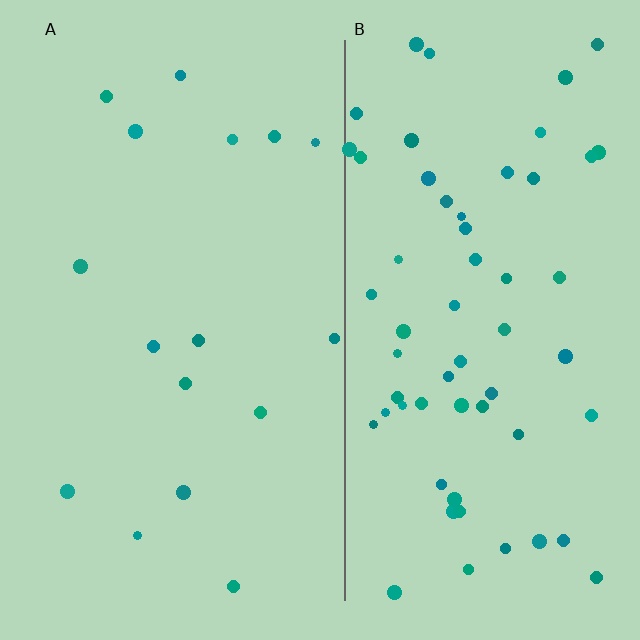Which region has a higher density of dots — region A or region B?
B (the right).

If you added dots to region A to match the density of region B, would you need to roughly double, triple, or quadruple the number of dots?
Approximately quadruple.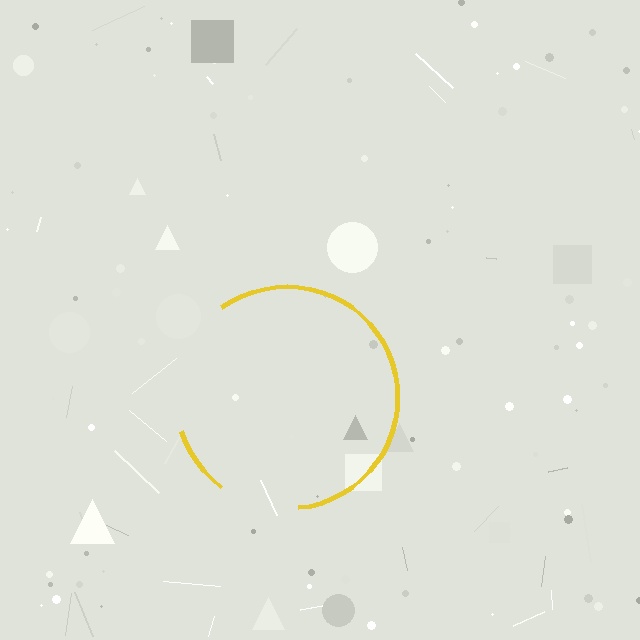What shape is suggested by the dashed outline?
The dashed outline suggests a circle.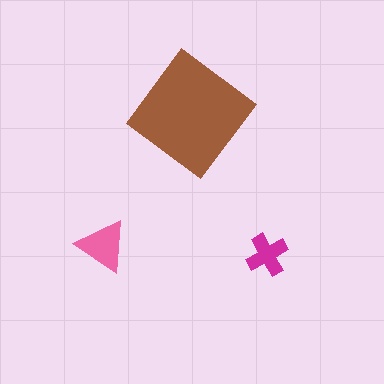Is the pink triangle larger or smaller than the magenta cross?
Larger.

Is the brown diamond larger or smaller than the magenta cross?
Larger.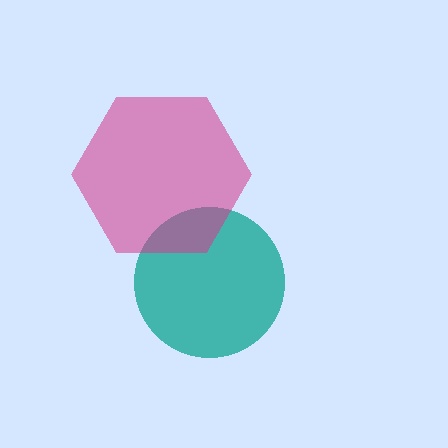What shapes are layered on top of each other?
The layered shapes are: a teal circle, a magenta hexagon.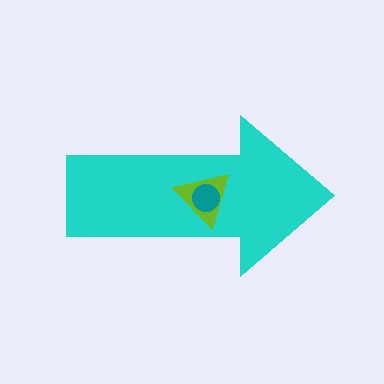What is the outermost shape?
The cyan arrow.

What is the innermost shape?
The teal circle.